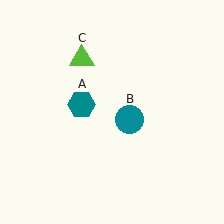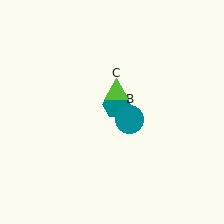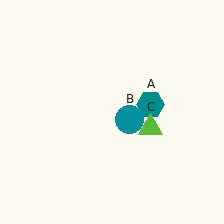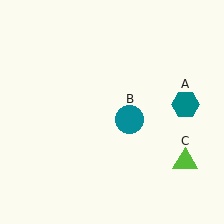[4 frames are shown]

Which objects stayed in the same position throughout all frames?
Teal circle (object B) remained stationary.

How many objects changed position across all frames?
2 objects changed position: teal hexagon (object A), lime triangle (object C).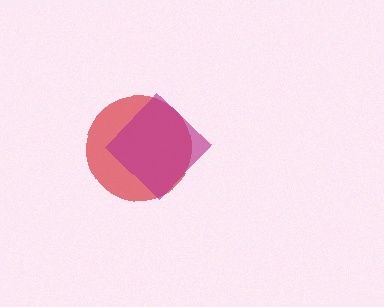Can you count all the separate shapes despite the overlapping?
Yes, there are 2 separate shapes.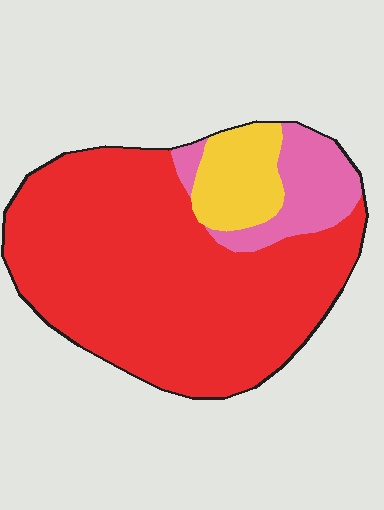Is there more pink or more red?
Red.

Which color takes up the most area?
Red, at roughly 75%.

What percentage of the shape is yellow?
Yellow covers around 10% of the shape.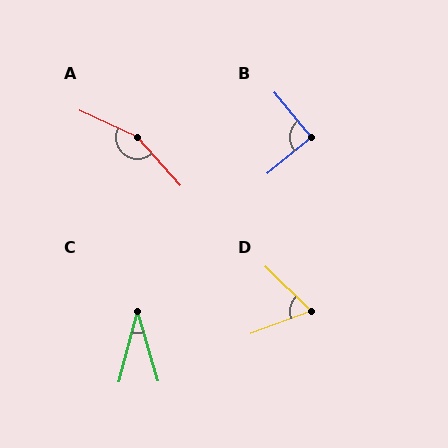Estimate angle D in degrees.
Approximately 64 degrees.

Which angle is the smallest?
C, at approximately 31 degrees.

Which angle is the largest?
A, at approximately 157 degrees.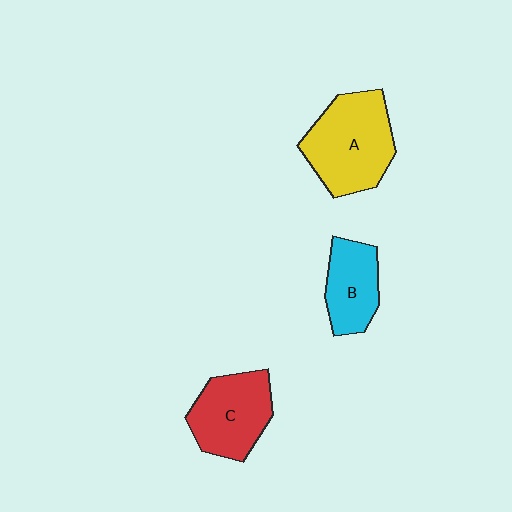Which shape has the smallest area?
Shape B (cyan).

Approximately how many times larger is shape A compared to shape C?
Approximately 1.3 times.